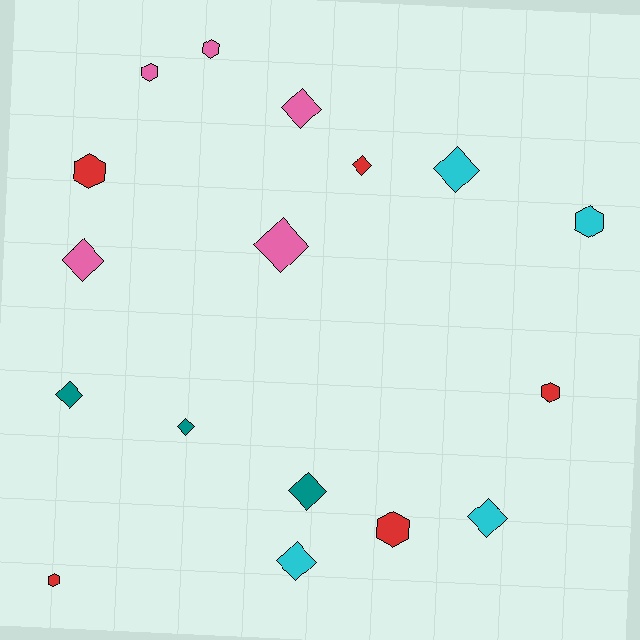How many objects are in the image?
There are 17 objects.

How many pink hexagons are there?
There are 2 pink hexagons.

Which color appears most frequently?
Pink, with 5 objects.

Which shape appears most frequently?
Diamond, with 10 objects.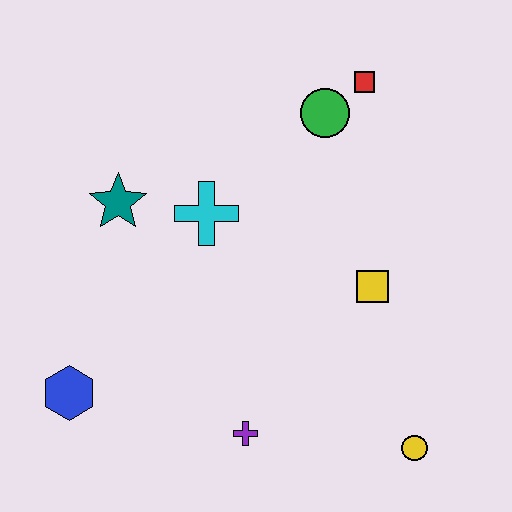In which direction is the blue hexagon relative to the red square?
The blue hexagon is below the red square.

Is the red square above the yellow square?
Yes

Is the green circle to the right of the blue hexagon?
Yes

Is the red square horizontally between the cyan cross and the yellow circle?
Yes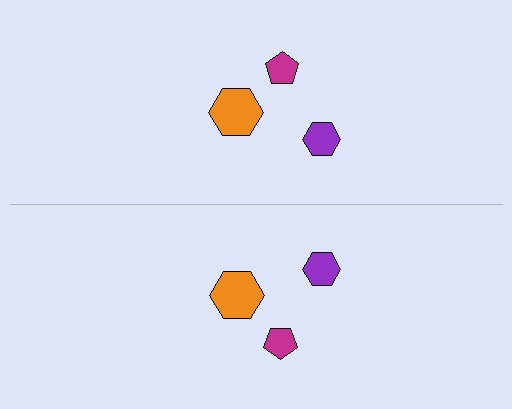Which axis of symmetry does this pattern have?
The pattern has a horizontal axis of symmetry running through the center of the image.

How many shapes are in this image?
There are 6 shapes in this image.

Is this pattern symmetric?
Yes, this pattern has bilateral (reflection) symmetry.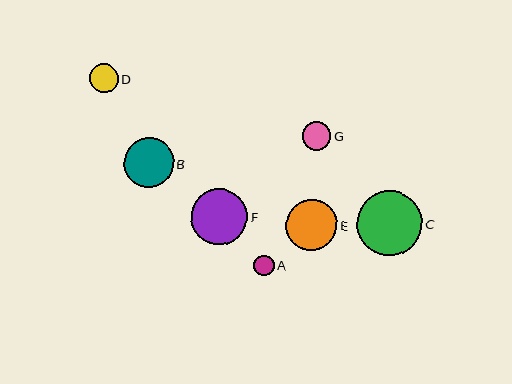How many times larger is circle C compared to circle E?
Circle C is approximately 1.3 times the size of circle E.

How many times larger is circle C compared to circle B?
Circle C is approximately 1.3 times the size of circle B.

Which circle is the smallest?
Circle A is the smallest with a size of approximately 20 pixels.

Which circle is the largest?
Circle C is the largest with a size of approximately 65 pixels.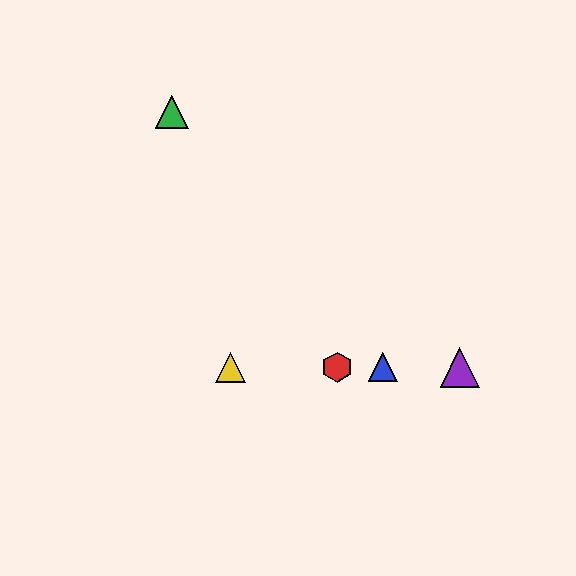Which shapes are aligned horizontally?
The red hexagon, the blue triangle, the yellow triangle, the purple triangle are aligned horizontally.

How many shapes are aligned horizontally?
4 shapes (the red hexagon, the blue triangle, the yellow triangle, the purple triangle) are aligned horizontally.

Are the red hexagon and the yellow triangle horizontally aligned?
Yes, both are at y≈367.